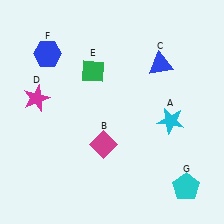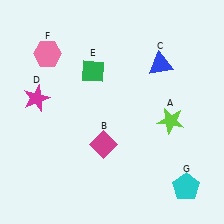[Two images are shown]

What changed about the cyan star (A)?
In Image 1, A is cyan. In Image 2, it changed to lime.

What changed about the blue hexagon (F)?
In Image 1, F is blue. In Image 2, it changed to pink.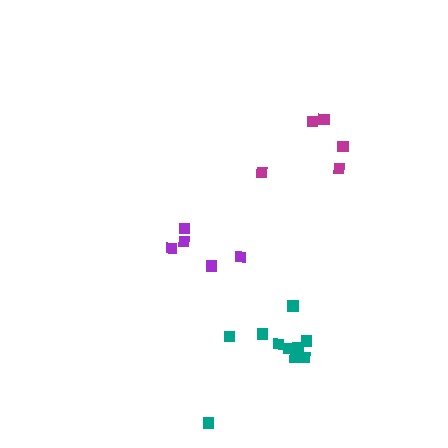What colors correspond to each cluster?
The clusters are colored: purple, teal, magenta.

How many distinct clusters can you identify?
There are 3 distinct clusters.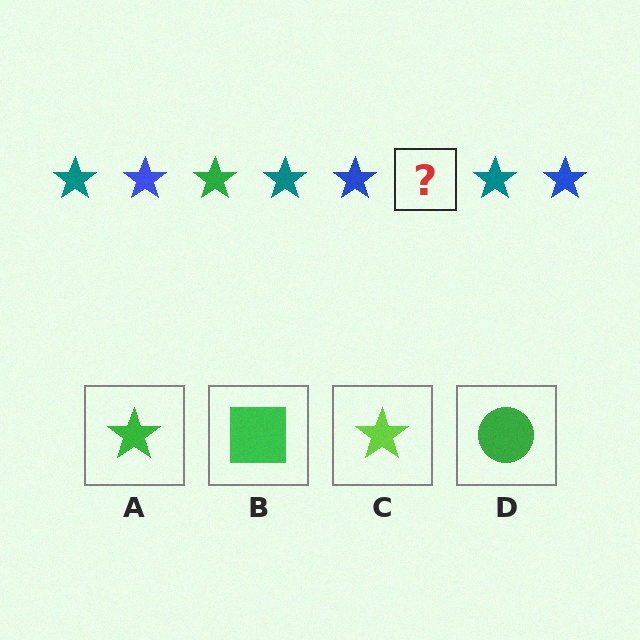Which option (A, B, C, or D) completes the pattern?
A.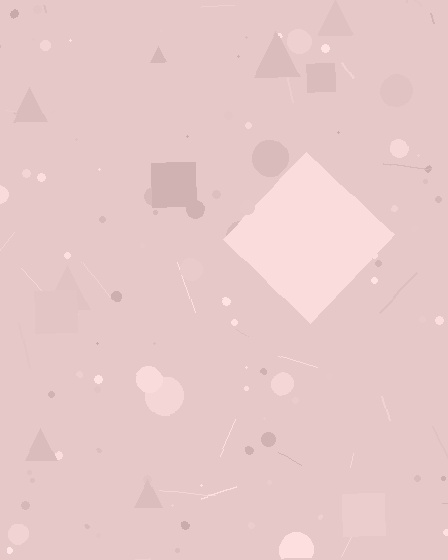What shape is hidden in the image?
A diamond is hidden in the image.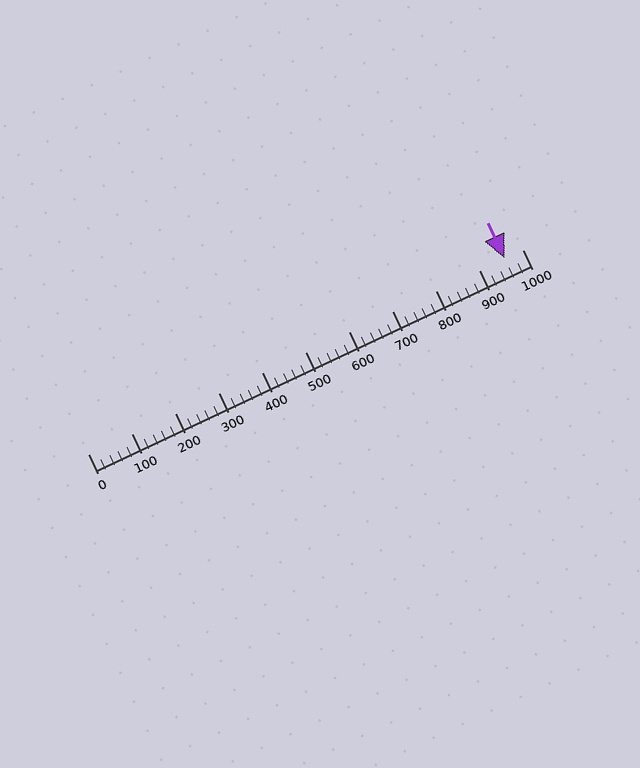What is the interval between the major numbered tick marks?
The major tick marks are spaced 100 units apart.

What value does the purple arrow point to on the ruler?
The purple arrow points to approximately 960.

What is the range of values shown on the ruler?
The ruler shows values from 0 to 1000.